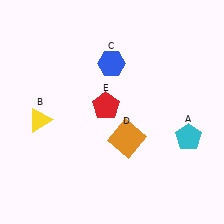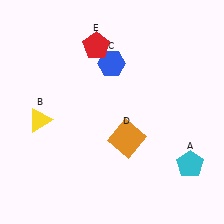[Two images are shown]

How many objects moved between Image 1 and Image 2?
2 objects moved between the two images.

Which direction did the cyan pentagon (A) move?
The cyan pentagon (A) moved down.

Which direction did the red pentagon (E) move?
The red pentagon (E) moved up.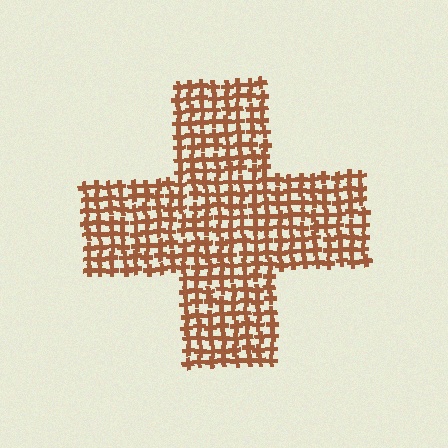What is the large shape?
The large shape is a cross.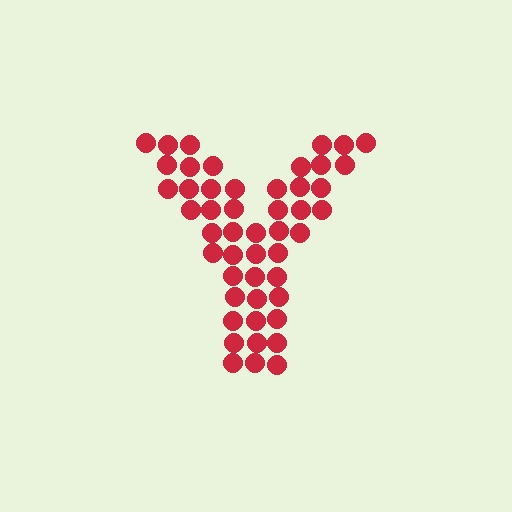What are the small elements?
The small elements are circles.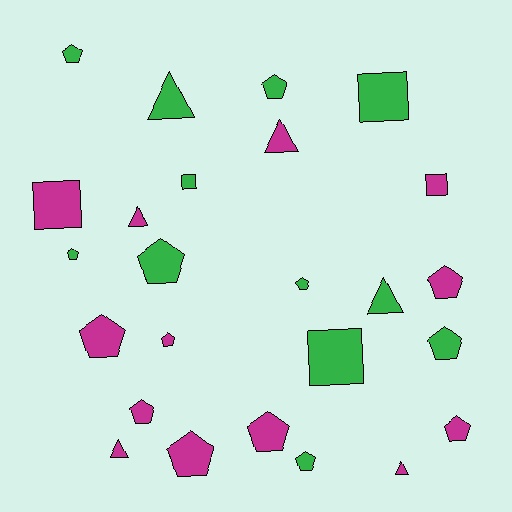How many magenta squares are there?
There are 2 magenta squares.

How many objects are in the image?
There are 25 objects.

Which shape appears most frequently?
Pentagon, with 14 objects.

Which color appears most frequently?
Magenta, with 13 objects.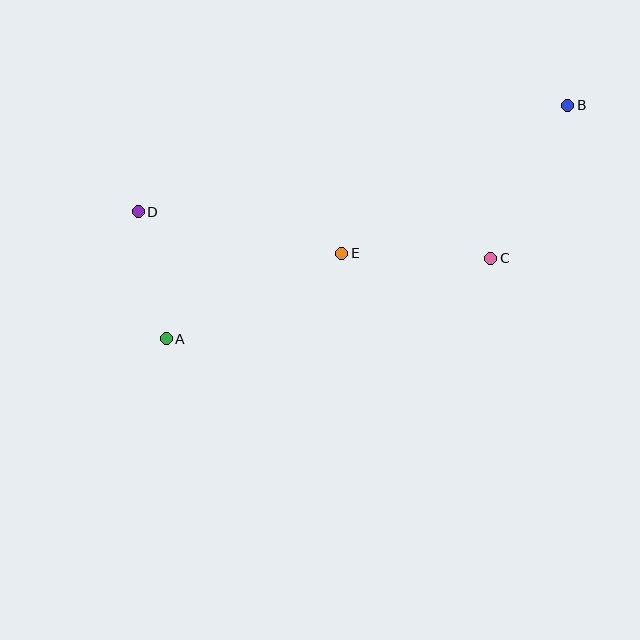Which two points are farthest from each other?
Points A and B are farthest from each other.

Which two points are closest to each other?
Points A and D are closest to each other.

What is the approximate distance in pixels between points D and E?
The distance between D and E is approximately 208 pixels.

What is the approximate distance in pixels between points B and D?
The distance between B and D is approximately 443 pixels.